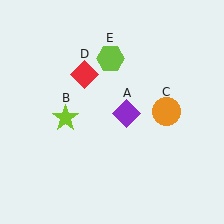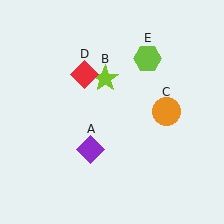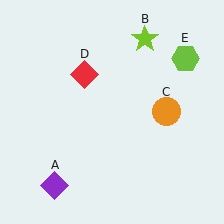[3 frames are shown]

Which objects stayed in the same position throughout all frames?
Orange circle (object C) and red diamond (object D) remained stationary.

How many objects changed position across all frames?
3 objects changed position: purple diamond (object A), lime star (object B), lime hexagon (object E).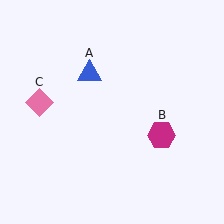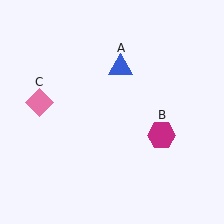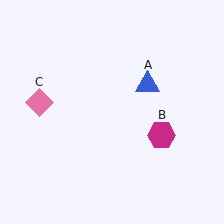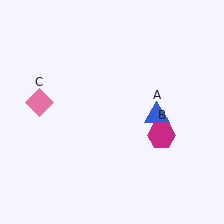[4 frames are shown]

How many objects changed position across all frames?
1 object changed position: blue triangle (object A).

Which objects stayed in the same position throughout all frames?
Magenta hexagon (object B) and pink diamond (object C) remained stationary.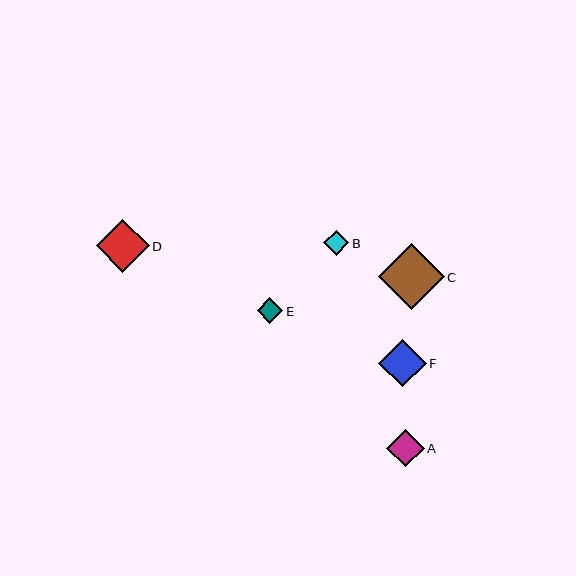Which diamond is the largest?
Diamond C is the largest with a size of approximately 66 pixels.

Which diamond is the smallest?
Diamond B is the smallest with a size of approximately 25 pixels.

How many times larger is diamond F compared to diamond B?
Diamond F is approximately 1.9 times the size of diamond B.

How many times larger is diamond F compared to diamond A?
Diamond F is approximately 1.3 times the size of diamond A.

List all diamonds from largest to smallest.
From largest to smallest: C, D, F, A, E, B.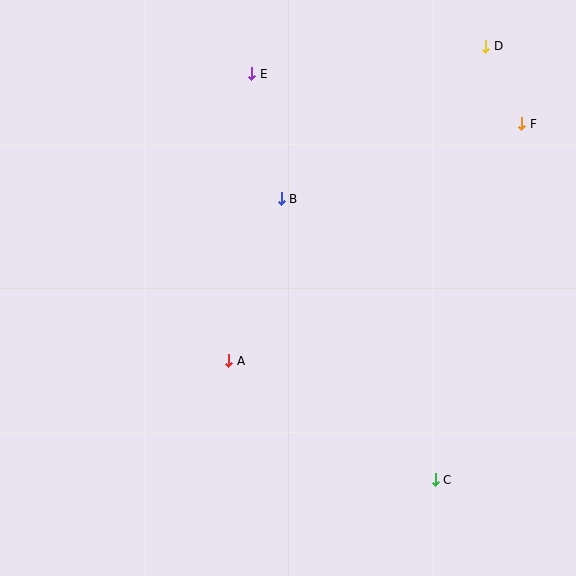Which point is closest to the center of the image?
Point B at (281, 199) is closest to the center.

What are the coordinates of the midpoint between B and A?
The midpoint between B and A is at (255, 280).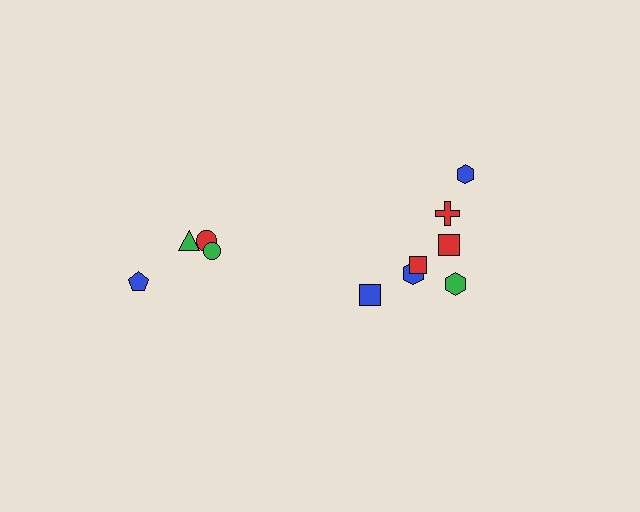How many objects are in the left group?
There are 4 objects.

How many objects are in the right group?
There are 7 objects.